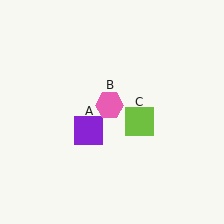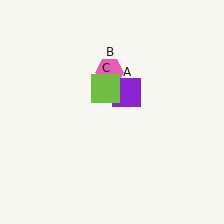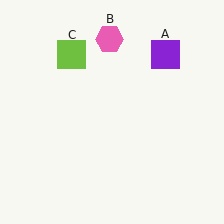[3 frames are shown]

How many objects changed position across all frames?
3 objects changed position: purple square (object A), pink hexagon (object B), lime square (object C).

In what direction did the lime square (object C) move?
The lime square (object C) moved up and to the left.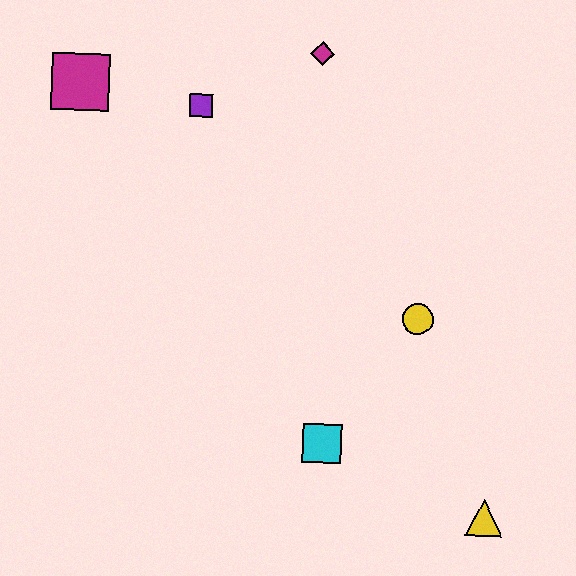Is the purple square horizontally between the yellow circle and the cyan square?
No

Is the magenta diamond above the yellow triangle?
Yes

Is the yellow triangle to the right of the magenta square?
Yes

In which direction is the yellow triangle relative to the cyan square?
The yellow triangle is to the right of the cyan square.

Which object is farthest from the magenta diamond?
The yellow triangle is farthest from the magenta diamond.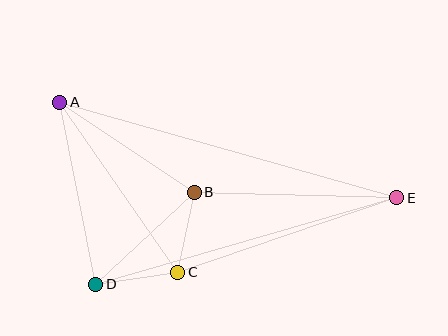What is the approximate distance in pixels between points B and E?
The distance between B and E is approximately 203 pixels.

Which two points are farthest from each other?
Points A and E are farthest from each other.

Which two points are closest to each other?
Points B and C are closest to each other.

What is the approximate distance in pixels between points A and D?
The distance between A and D is approximately 185 pixels.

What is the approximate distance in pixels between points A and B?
The distance between A and B is approximately 162 pixels.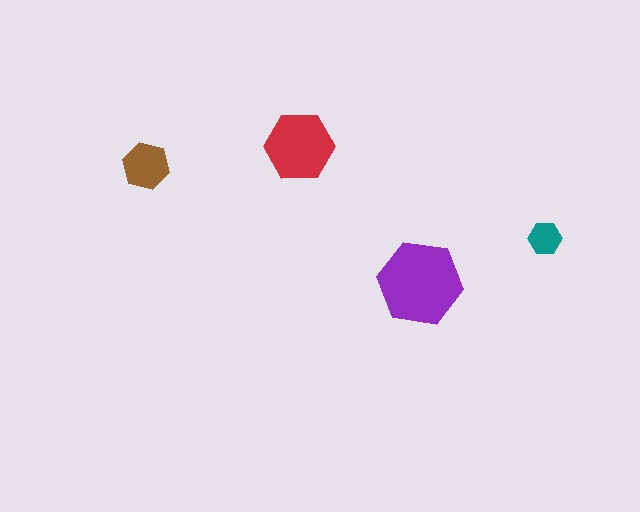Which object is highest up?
The red hexagon is topmost.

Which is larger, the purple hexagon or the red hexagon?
The purple one.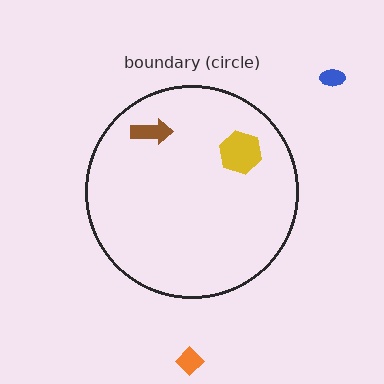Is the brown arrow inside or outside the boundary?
Inside.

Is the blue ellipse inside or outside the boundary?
Outside.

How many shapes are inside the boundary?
2 inside, 2 outside.